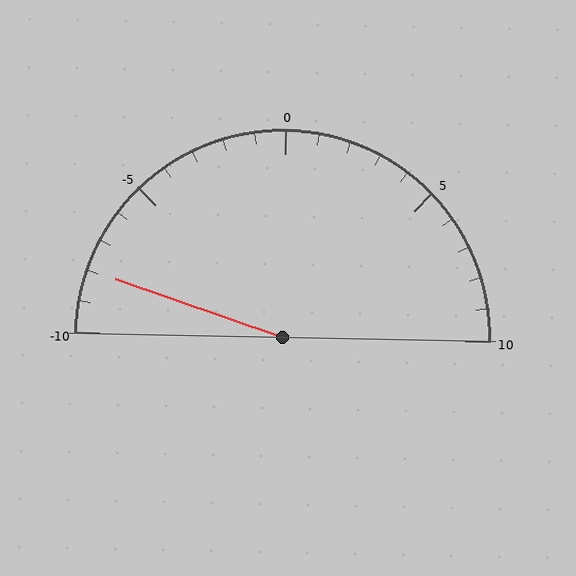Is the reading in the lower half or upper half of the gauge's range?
The reading is in the lower half of the range (-10 to 10).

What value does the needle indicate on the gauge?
The needle indicates approximately -8.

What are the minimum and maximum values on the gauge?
The gauge ranges from -10 to 10.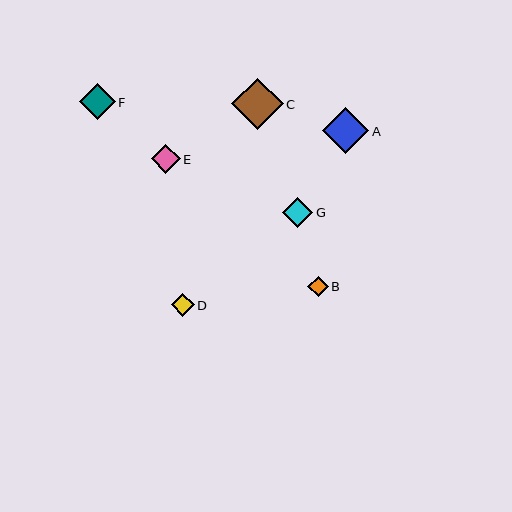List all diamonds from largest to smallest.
From largest to smallest: C, A, F, G, E, D, B.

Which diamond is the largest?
Diamond C is the largest with a size of approximately 51 pixels.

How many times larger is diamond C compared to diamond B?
Diamond C is approximately 2.5 times the size of diamond B.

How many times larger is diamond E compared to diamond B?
Diamond E is approximately 1.4 times the size of diamond B.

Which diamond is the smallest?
Diamond B is the smallest with a size of approximately 21 pixels.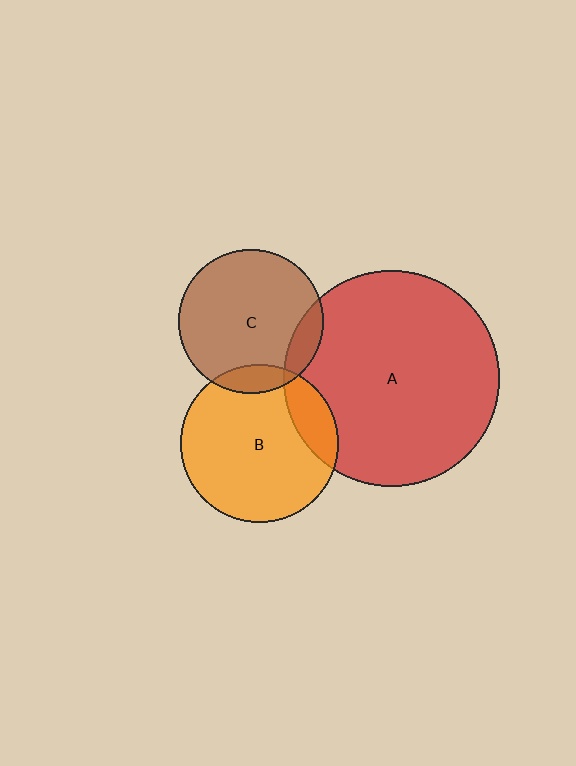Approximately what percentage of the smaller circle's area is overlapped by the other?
Approximately 10%.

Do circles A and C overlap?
Yes.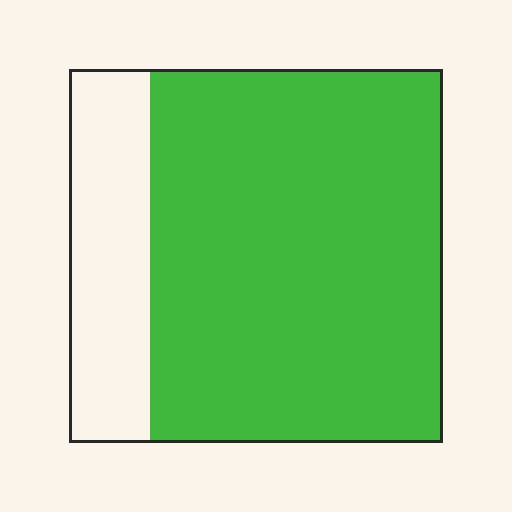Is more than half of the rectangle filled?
Yes.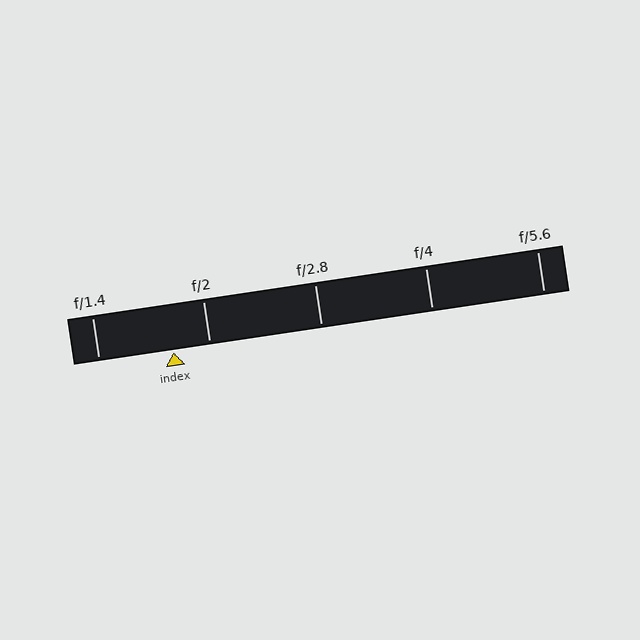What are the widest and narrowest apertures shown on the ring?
The widest aperture shown is f/1.4 and the narrowest is f/5.6.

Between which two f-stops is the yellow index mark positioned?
The index mark is between f/1.4 and f/2.